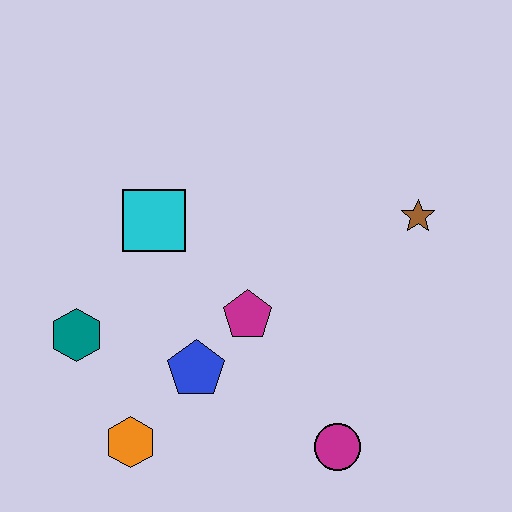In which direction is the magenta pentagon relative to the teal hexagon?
The magenta pentagon is to the right of the teal hexagon.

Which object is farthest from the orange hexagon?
The brown star is farthest from the orange hexagon.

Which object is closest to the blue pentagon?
The magenta pentagon is closest to the blue pentagon.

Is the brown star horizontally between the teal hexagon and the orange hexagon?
No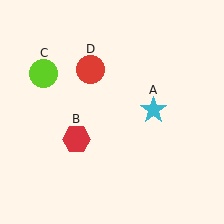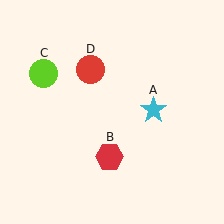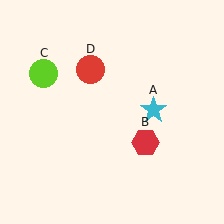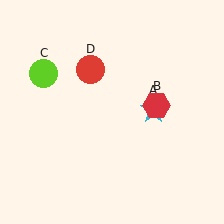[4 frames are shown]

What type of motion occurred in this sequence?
The red hexagon (object B) rotated counterclockwise around the center of the scene.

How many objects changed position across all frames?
1 object changed position: red hexagon (object B).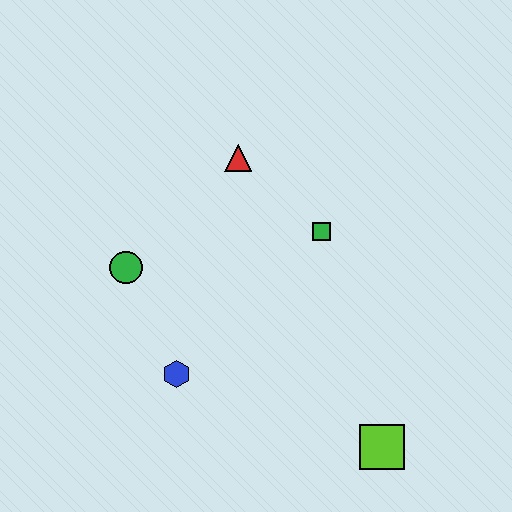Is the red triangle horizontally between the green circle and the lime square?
Yes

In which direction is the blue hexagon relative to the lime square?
The blue hexagon is to the left of the lime square.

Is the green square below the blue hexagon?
No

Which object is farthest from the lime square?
The red triangle is farthest from the lime square.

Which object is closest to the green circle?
The blue hexagon is closest to the green circle.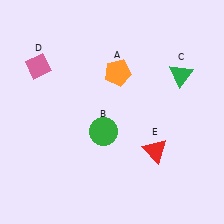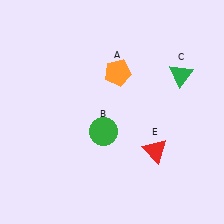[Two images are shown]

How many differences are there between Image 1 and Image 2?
There is 1 difference between the two images.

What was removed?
The pink diamond (D) was removed in Image 2.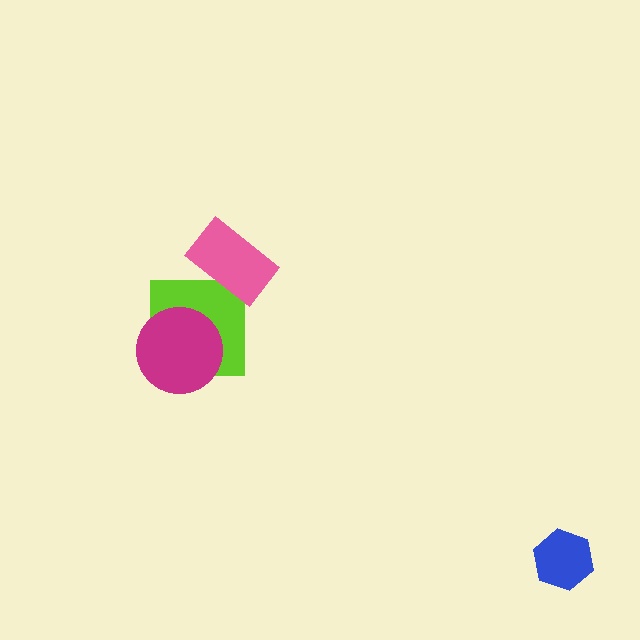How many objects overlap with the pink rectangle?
1 object overlaps with the pink rectangle.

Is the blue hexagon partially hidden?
No, no other shape covers it.